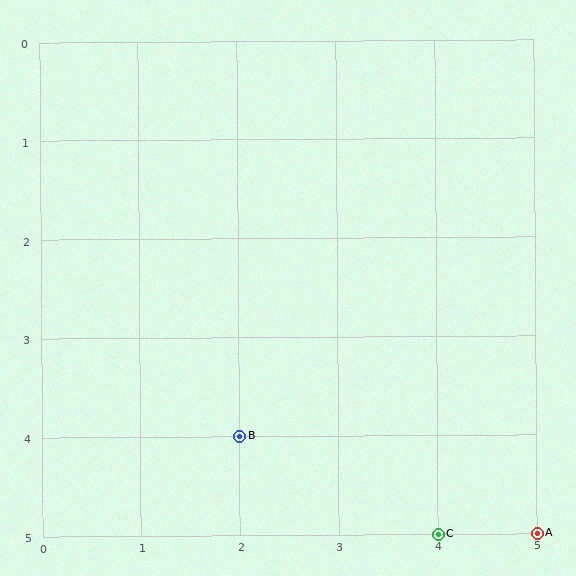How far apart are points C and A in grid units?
Points C and A are 1 column apart.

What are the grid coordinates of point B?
Point B is at grid coordinates (2, 4).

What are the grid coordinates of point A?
Point A is at grid coordinates (5, 5).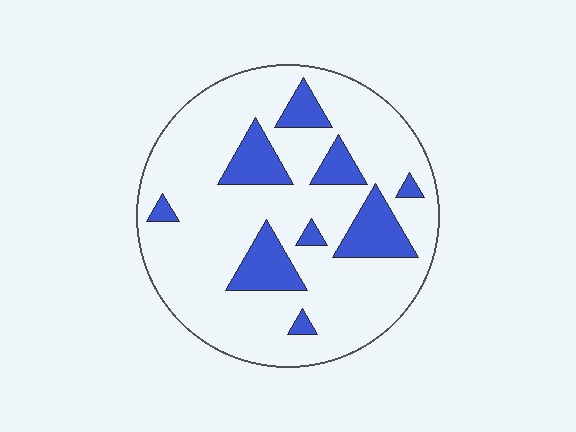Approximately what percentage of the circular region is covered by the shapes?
Approximately 20%.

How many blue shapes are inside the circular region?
9.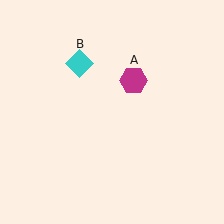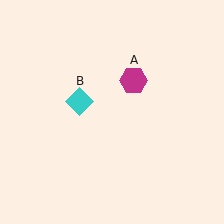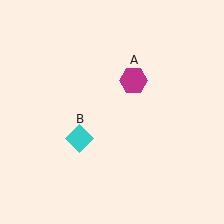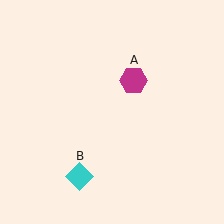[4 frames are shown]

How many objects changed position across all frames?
1 object changed position: cyan diamond (object B).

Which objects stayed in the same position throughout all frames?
Magenta hexagon (object A) remained stationary.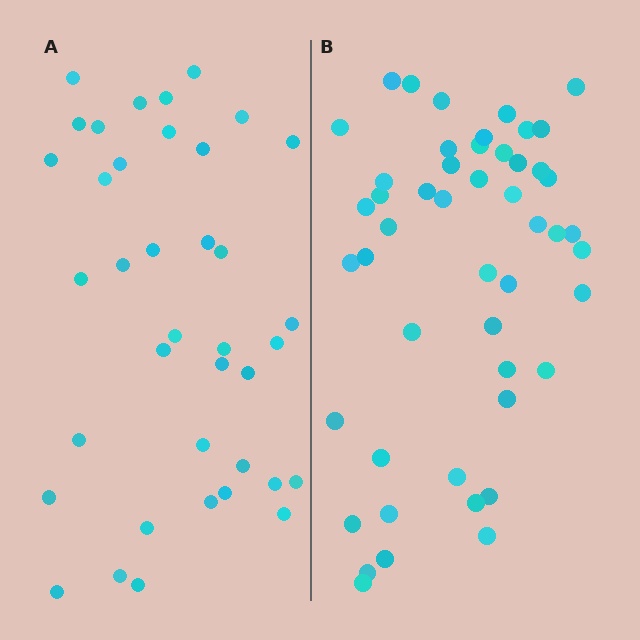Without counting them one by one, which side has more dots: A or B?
Region B (the right region) has more dots.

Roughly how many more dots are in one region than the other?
Region B has roughly 12 or so more dots than region A.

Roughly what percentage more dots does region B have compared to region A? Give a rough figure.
About 30% more.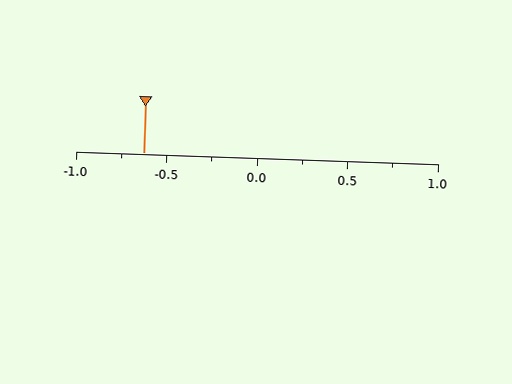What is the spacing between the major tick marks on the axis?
The major ticks are spaced 0.5 apart.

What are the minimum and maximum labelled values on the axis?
The axis runs from -1.0 to 1.0.